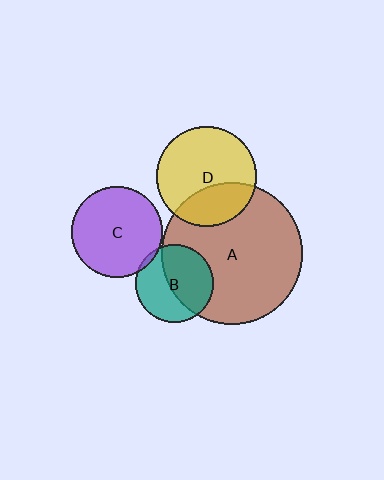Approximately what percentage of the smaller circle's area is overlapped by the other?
Approximately 5%.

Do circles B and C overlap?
Yes.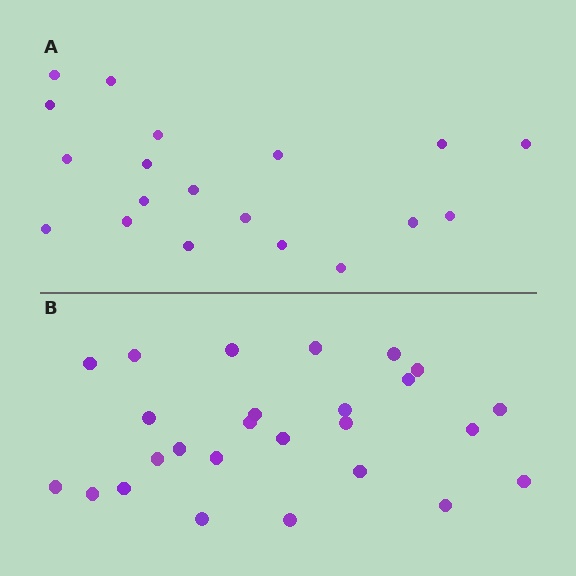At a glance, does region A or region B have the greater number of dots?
Region B (the bottom region) has more dots.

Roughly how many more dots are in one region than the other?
Region B has roughly 8 or so more dots than region A.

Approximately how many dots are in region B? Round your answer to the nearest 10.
About 30 dots. (The exact count is 26, which rounds to 30.)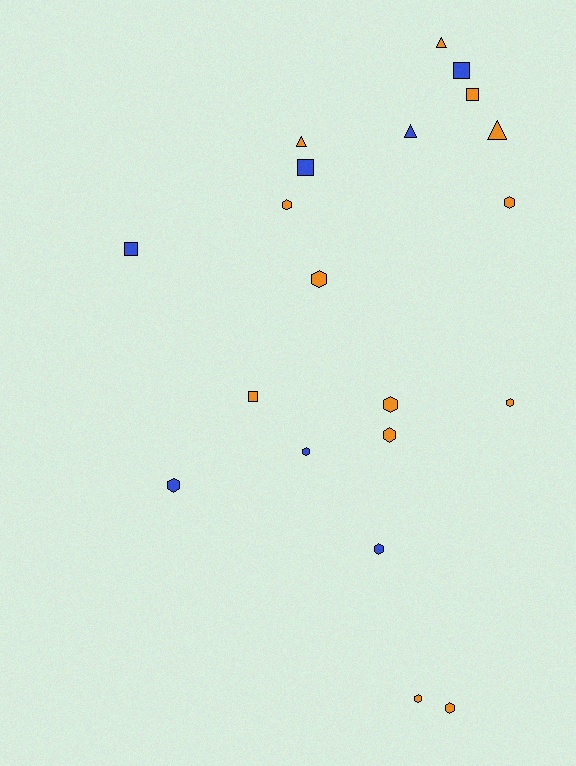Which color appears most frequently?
Orange, with 13 objects.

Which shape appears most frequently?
Hexagon, with 11 objects.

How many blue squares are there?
There are 3 blue squares.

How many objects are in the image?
There are 20 objects.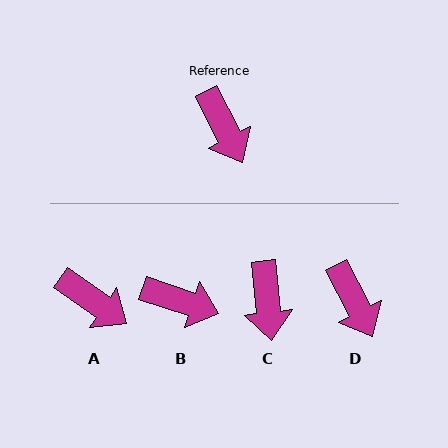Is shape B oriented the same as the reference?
No, it is off by about 44 degrees.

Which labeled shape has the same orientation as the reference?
D.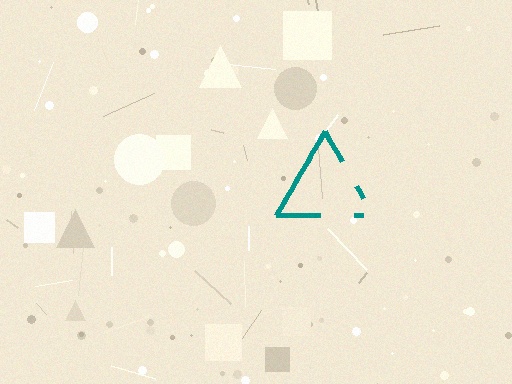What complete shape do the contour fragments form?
The contour fragments form a triangle.